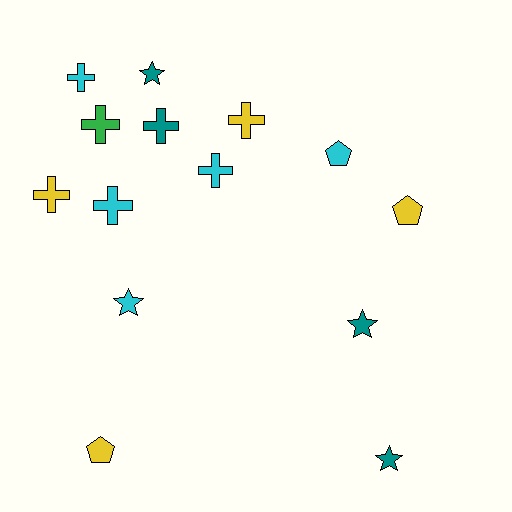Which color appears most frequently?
Cyan, with 5 objects.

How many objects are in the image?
There are 14 objects.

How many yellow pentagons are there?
There are 2 yellow pentagons.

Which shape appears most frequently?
Cross, with 7 objects.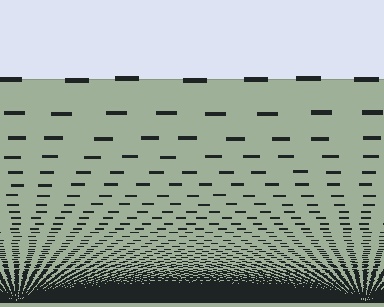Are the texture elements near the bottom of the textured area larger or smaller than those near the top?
Smaller. The gradient is inverted — elements near the bottom are smaller and denser.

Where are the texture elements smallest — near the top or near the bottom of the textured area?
Near the bottom.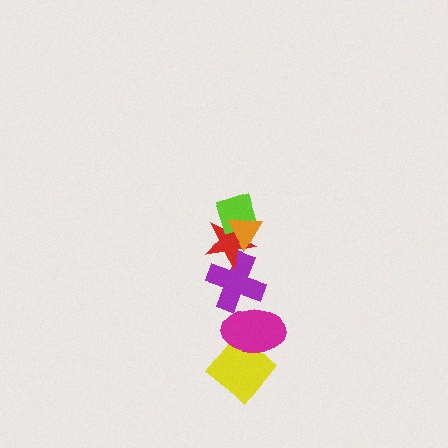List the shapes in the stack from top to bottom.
From top to bottom: the orange triangle, the lime diamond, the red star, the purple cross, the magenta ellipse, the yellow diamond.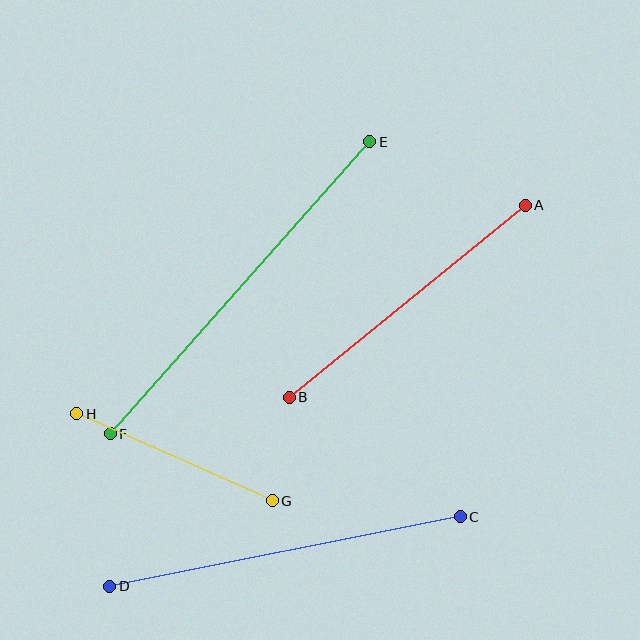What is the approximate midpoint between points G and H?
The midpoint is at approximately (174, 457) pixels.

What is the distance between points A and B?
The distance is approximately 304 pixels.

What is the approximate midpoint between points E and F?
The midpoint is at approximately (240, 288) pixels.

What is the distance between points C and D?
The distance is approximately 357 pixels.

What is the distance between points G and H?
The distance is approximately 214 pixels.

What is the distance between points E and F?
The distance is approximately 390 pixels.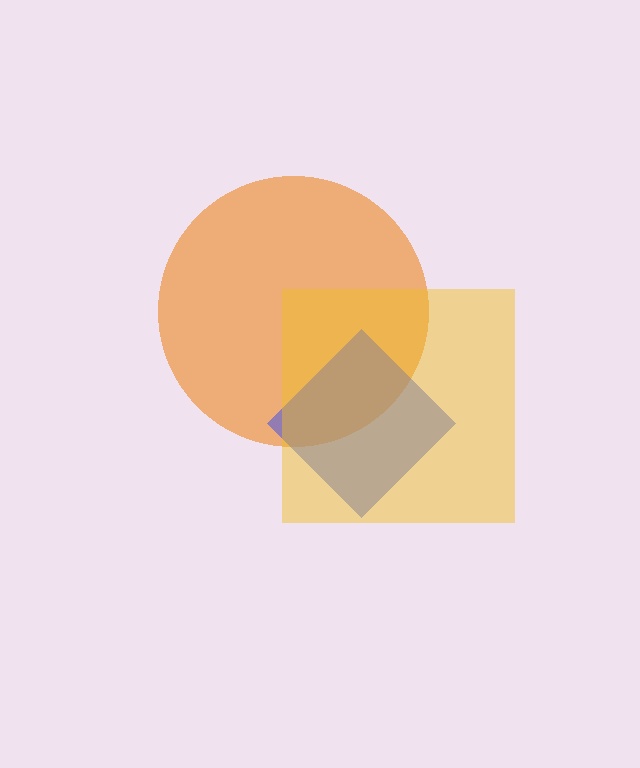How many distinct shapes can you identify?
There are 3 distinct shapes: an orange circle, a blue diamond, a yellow square.